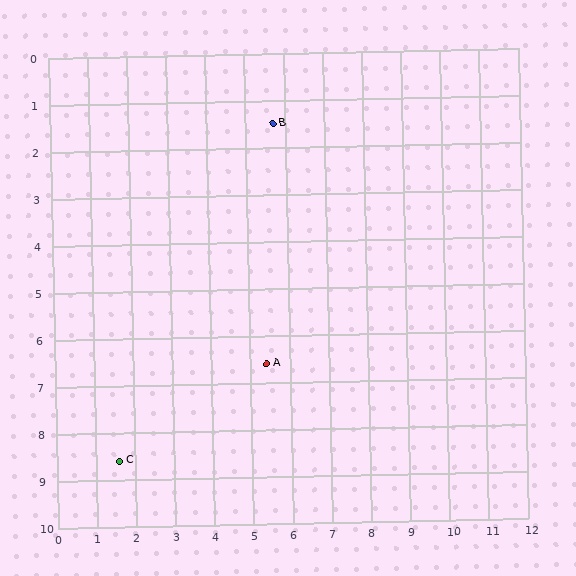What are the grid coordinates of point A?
Point A is at approximately (5.4, 6.6).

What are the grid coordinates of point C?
Point C is at approximately (1.6, 8.6).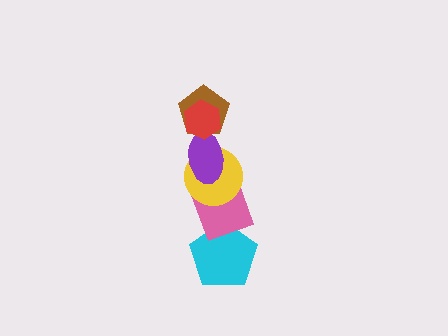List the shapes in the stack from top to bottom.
From top to bottom: the red hexagon, the brown pentagon, the purple ellipse, the yellow circle, the pink diamond, the cyan pentagon.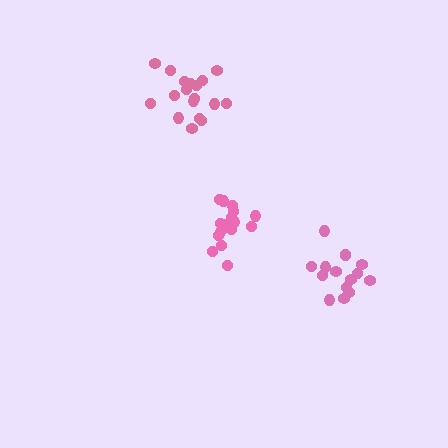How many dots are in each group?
Group 1: 18 dots, Group 2: 18 dots, Group 3: 15 dots (51 total).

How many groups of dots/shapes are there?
There are 3 groups.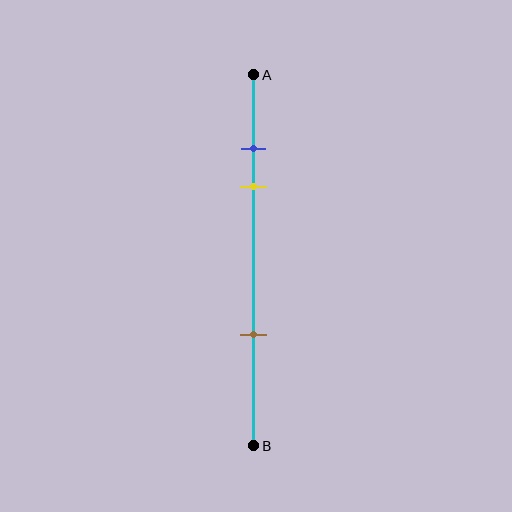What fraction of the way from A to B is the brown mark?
The brown mark is approximately 70% (0.7) of the way from A to B.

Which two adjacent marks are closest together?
The blue and yellow marks are the closest adjacent pair.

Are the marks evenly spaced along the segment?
No, the marks are not evenly spaced.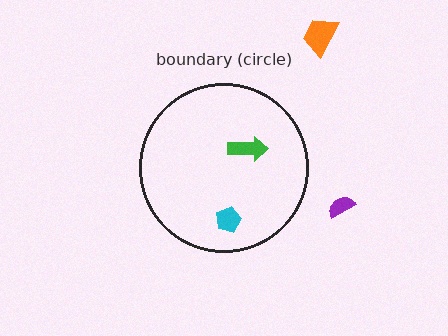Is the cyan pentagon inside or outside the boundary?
Inside.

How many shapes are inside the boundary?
2 inside, 2 outside.